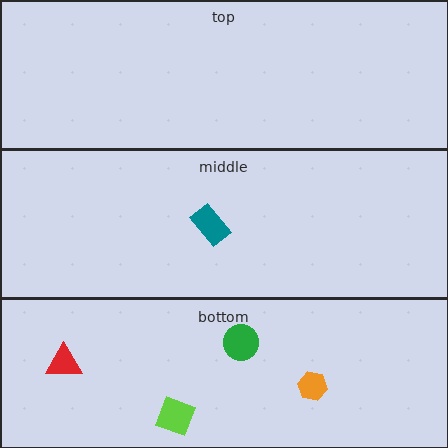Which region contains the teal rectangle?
The middle region.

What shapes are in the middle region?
The teal rectangle.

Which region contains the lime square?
The bottom region.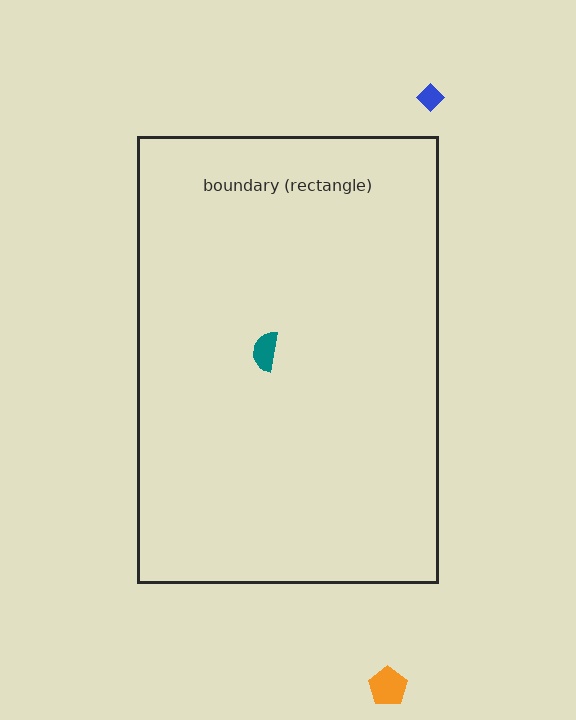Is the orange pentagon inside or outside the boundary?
Outside.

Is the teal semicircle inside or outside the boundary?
Inside.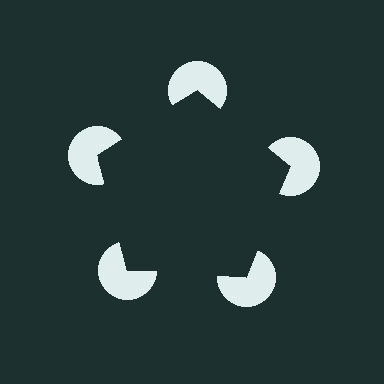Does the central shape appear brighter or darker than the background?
It typically appears slightly darker than the background, even though no actual brightness change is drawn.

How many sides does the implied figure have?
5 sides.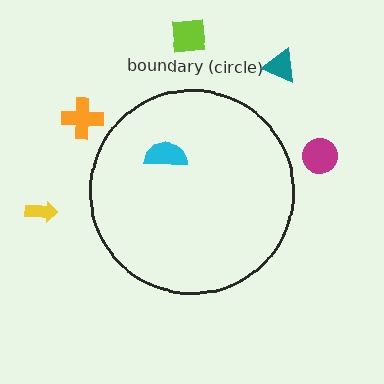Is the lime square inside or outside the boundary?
Outside.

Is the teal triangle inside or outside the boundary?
Outside.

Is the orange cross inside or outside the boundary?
Outside.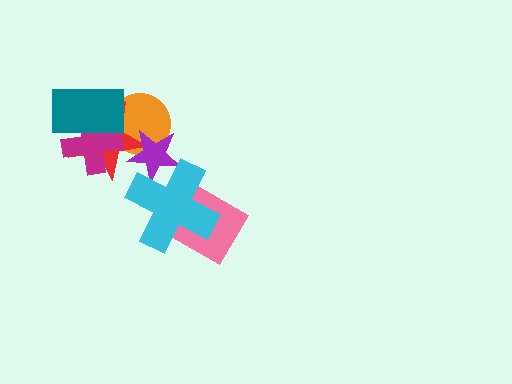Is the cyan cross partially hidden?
No, no other shape covers it.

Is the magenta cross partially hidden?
Yes, it is partially covered by another shape.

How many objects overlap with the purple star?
3 objects overlap with the purple star.